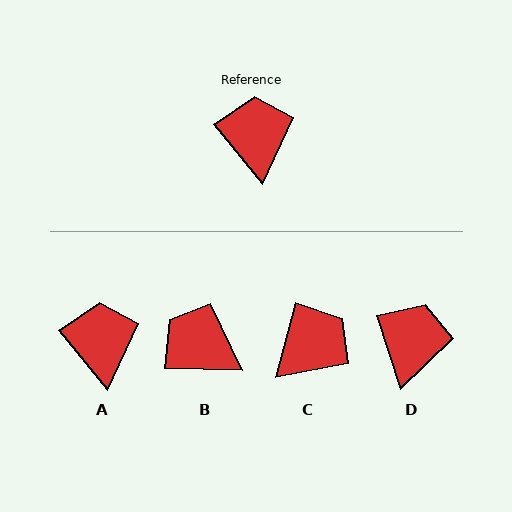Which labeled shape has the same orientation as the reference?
A.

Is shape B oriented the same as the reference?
No, it is off by about 50 degrees.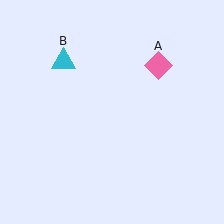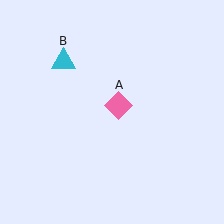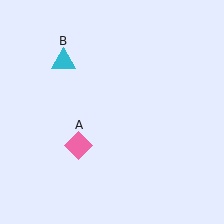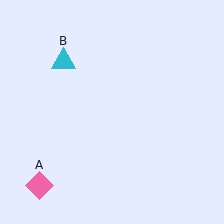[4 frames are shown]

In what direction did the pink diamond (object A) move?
The pink diamond (object A) moved down and to the left.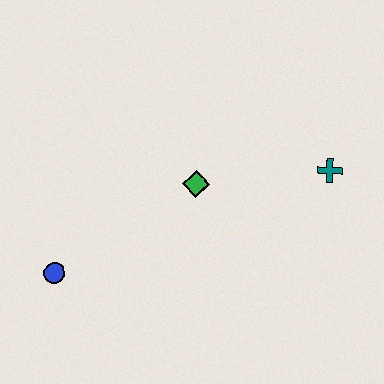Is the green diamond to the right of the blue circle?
Yes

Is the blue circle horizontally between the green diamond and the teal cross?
No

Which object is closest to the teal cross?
The green diamond is closest to the teal cross.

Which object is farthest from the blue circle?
The teal cross is farthest from the blue circle.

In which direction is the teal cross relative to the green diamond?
The teal cross is to the right of the green diamond.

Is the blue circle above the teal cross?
No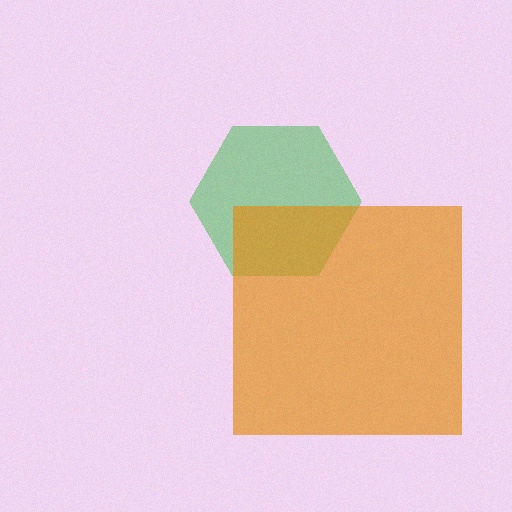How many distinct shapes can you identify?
There are 2 distinct shapes: a green hexagon, an orange square.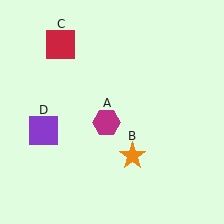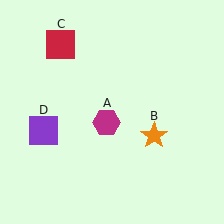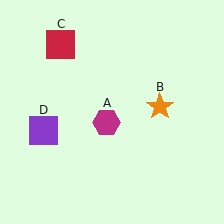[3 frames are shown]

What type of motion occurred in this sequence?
The orange star (object B) rotated counterclockwise around the center of the scene.